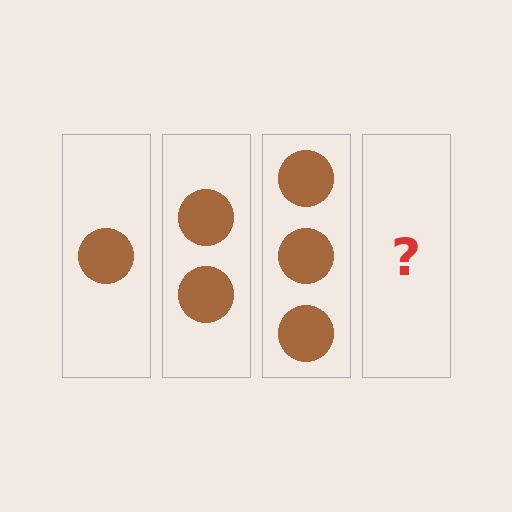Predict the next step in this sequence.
The next step is 4 circles.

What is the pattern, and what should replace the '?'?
The pattern is that each step adds one more circle. The '?' should be 4 circles.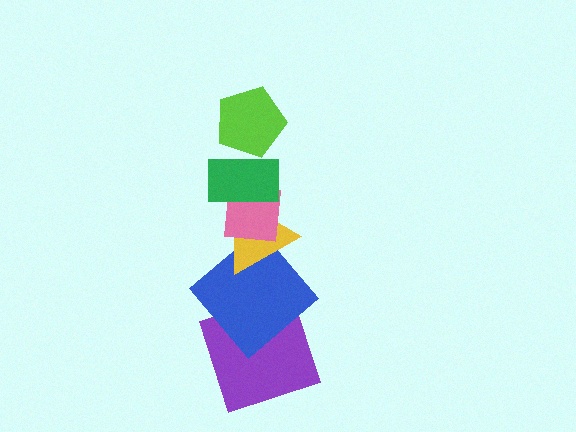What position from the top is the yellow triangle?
The yellow triangle is 4th from the top.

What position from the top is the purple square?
The purple square is 6th from the top.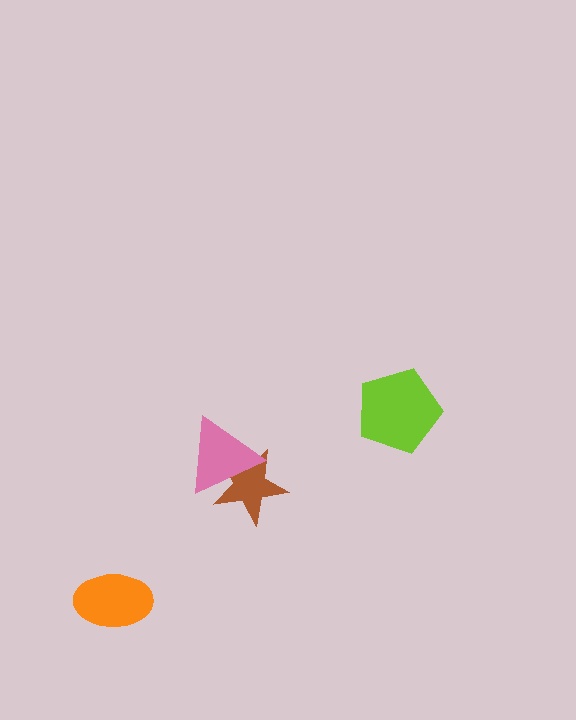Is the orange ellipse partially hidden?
No, no other shape covers it.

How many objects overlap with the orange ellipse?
0 objects overlap with the orange ellipse.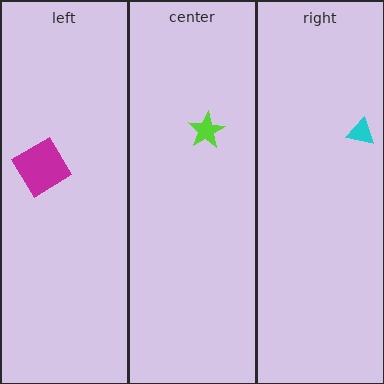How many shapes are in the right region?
1.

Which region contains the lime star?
The center region.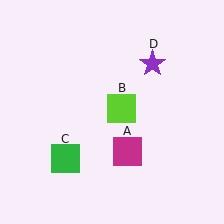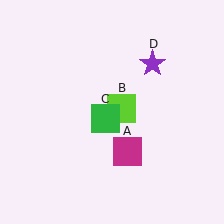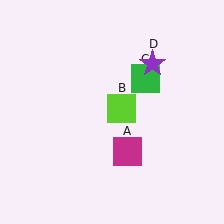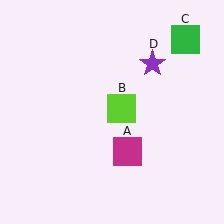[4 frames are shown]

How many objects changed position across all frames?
1 object changed position: green square (object C).